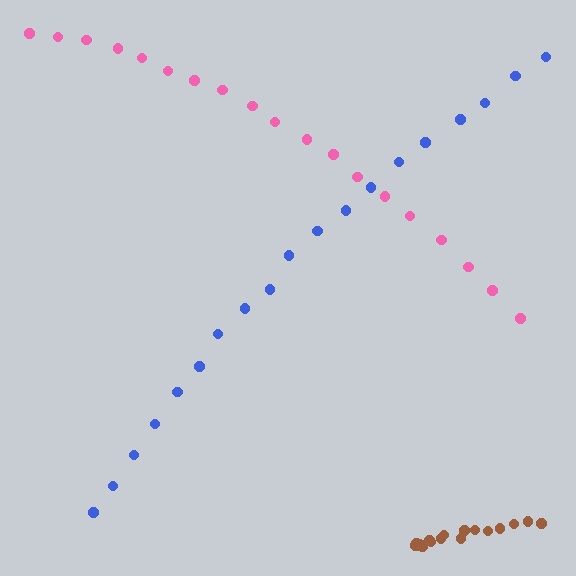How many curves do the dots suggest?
There are 3 distinct paths.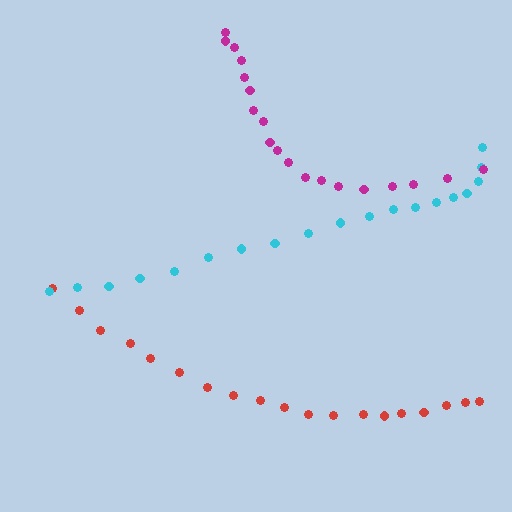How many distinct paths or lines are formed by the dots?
There are 3 distinct paths.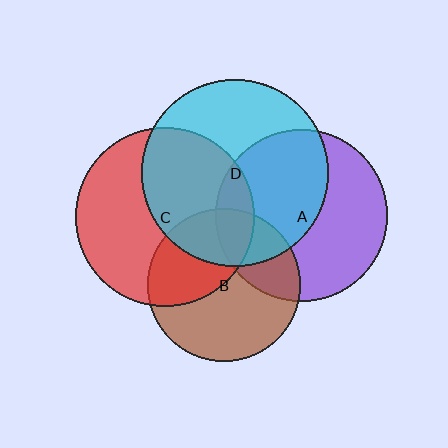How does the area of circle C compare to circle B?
Approximately 1.4 times.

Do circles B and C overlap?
Yes.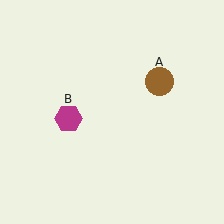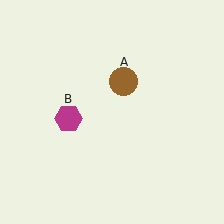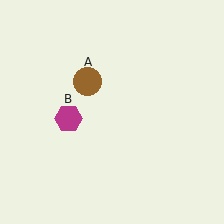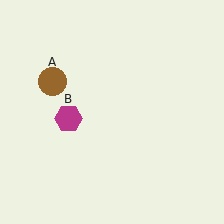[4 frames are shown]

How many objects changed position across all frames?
1 object changed position: brown circle (object A).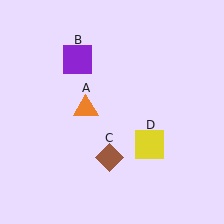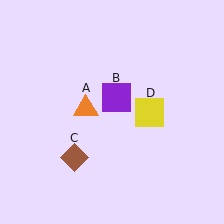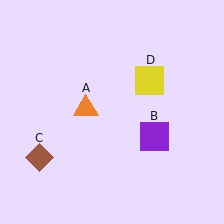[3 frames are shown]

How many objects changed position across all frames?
3 objects changed position: purple square (object B), brown diamond (object C), yellow square (object D).